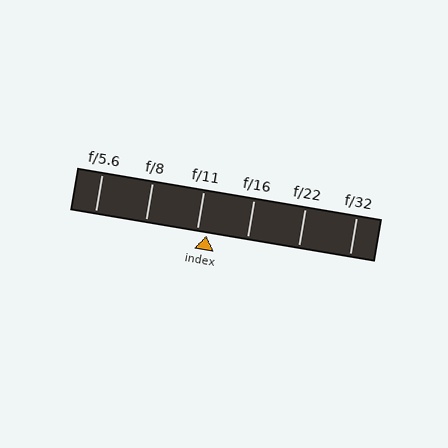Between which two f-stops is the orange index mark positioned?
The index mark is between f/11 and f/16.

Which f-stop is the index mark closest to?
The index mark is closest to f/11.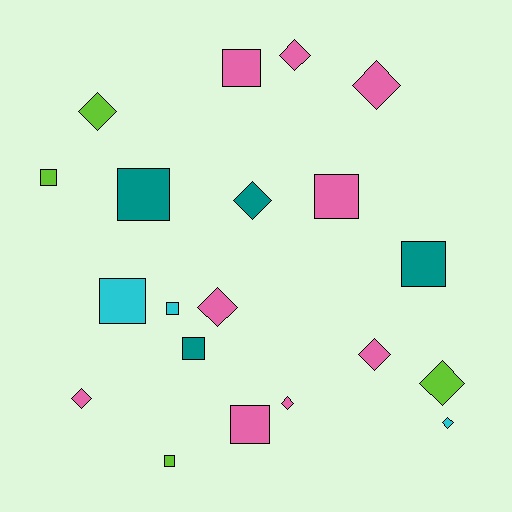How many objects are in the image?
There are 20 objects.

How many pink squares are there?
There are 3 pink squares.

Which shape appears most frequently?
Diamond, with 10 objects.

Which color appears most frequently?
Pink, with 9 objects.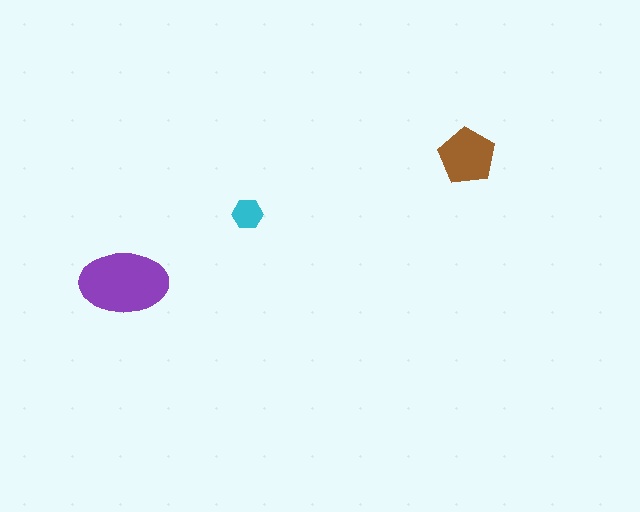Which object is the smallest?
The cyan hexagon.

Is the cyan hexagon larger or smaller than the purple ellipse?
Smaller.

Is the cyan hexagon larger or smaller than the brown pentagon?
Smaller.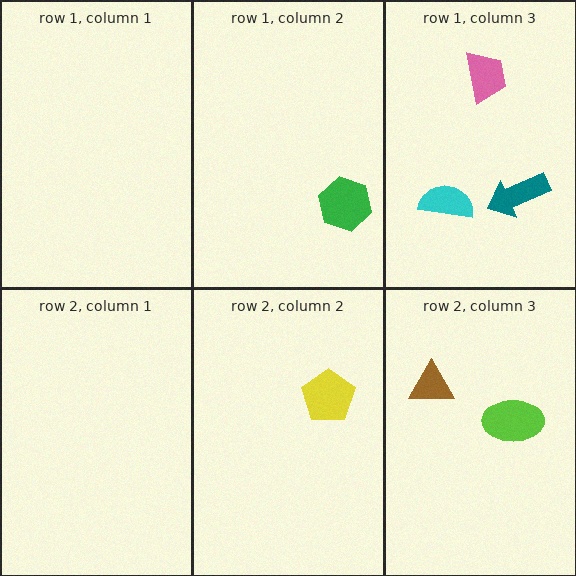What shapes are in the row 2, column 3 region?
The brown triangle, the lime ellipse.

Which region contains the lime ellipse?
The row 2, column 3 region.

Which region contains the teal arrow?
The row 1, column 3 region.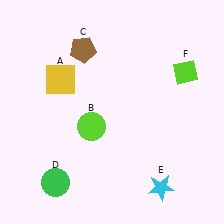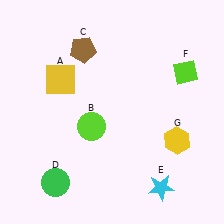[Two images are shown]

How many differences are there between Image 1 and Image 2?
There is 1 difference between the two images.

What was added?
A yellow hexagon (G) was added in Image 2.